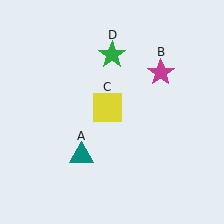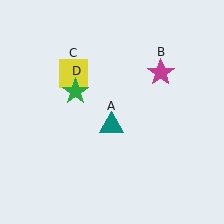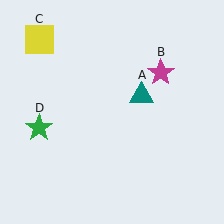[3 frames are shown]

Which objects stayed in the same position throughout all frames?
Magenta star (object B) remained stationary.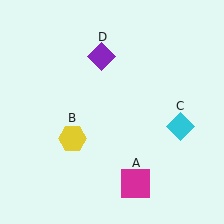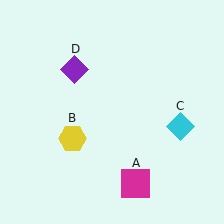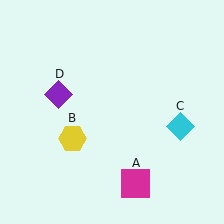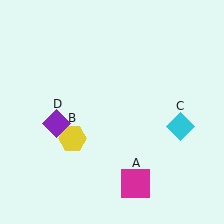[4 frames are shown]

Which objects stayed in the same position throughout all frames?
Magenta square (object A) and yellow hexagon (object B) and cyan diamond (object C) remained stationary.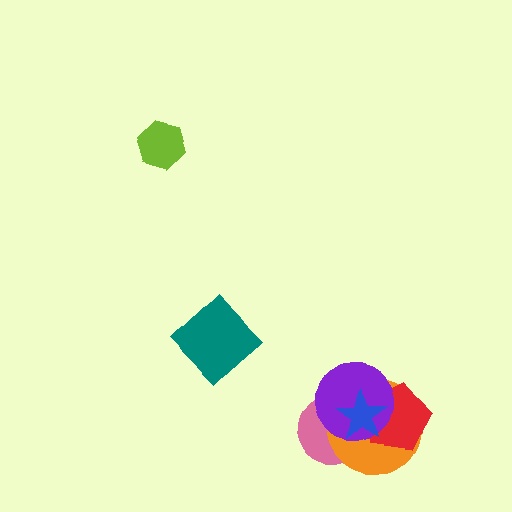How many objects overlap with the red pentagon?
3 objects overlap with the red pentagon.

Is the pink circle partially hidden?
Yes, it is partially covered by another shape.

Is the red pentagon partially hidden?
Yes, it is partially covered by another shape.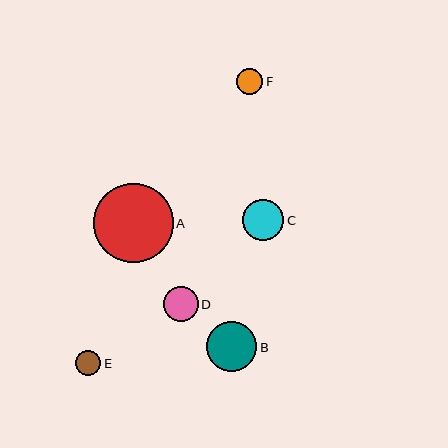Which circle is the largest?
Circle A is the largest with a size of approximately 79 pixels.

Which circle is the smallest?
Circle E is the smallest with a size of approximately 25 pixels.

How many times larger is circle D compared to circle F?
Circle D is approximately 1.3 times the size of circle F.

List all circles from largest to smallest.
From largest to smallest: A, B, C, D, F, E.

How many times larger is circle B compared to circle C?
Circle B is approximately 1.2 times the size of circle C.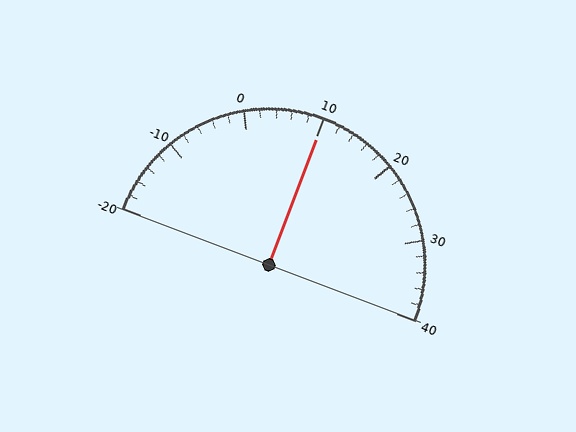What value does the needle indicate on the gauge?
The needle indicates approximately 10.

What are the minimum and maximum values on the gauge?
The gauge ranges from -20 to 40.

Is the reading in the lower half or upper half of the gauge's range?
The reading is in the upper half of the range (-20 to 40).